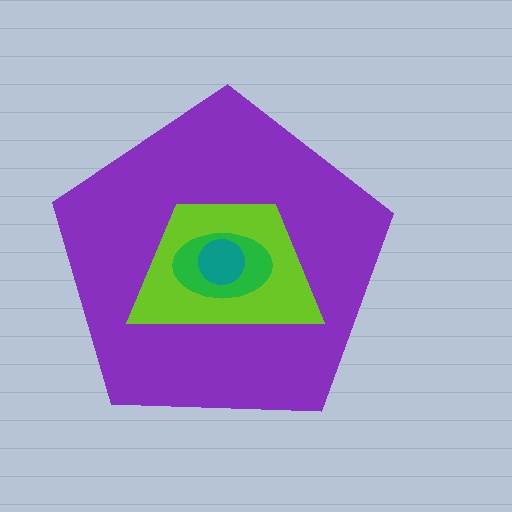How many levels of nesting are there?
4.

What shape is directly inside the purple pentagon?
The lime trapezoid.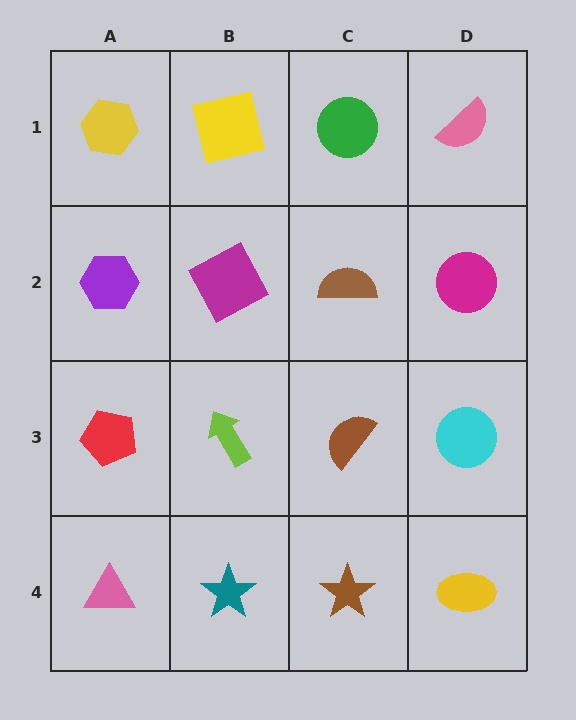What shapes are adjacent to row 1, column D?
A magenta circle (row 2, column D), a green circle (row 1, column C).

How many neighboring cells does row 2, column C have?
4.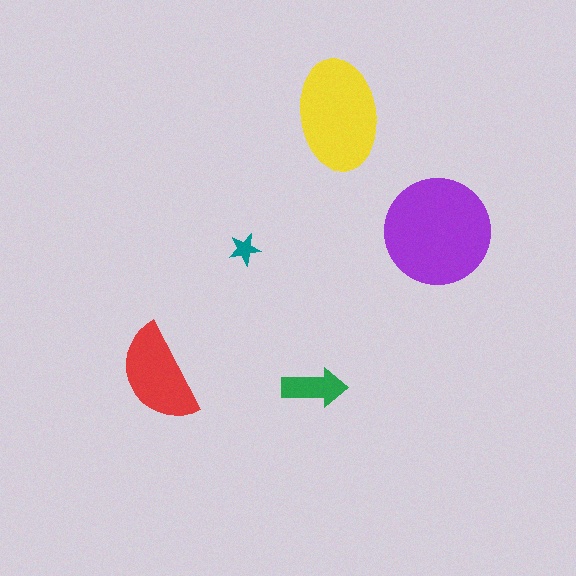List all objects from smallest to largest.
The teal star, the green arrow, the red semicircle, the yellow ellipse, the purple circle.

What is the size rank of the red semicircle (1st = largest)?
3rd.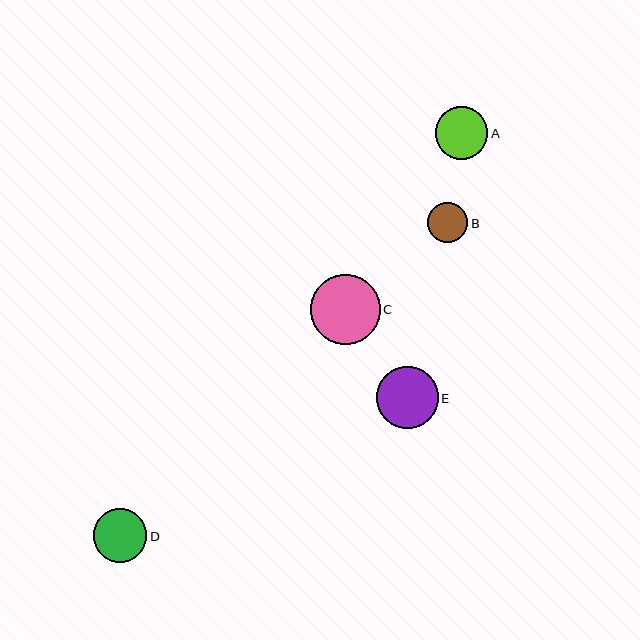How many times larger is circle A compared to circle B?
Circle A is approximately 1.3 times the size of circle B.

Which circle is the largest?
Circle C is the largest with a size of approximately 69 pixels.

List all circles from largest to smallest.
From largest to smallest: C, E, D, A, B.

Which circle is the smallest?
Circle B is the smallest with a size of approximately 40 pixels.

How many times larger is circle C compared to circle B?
Circle C is approximately 1.7 times the size of circle B.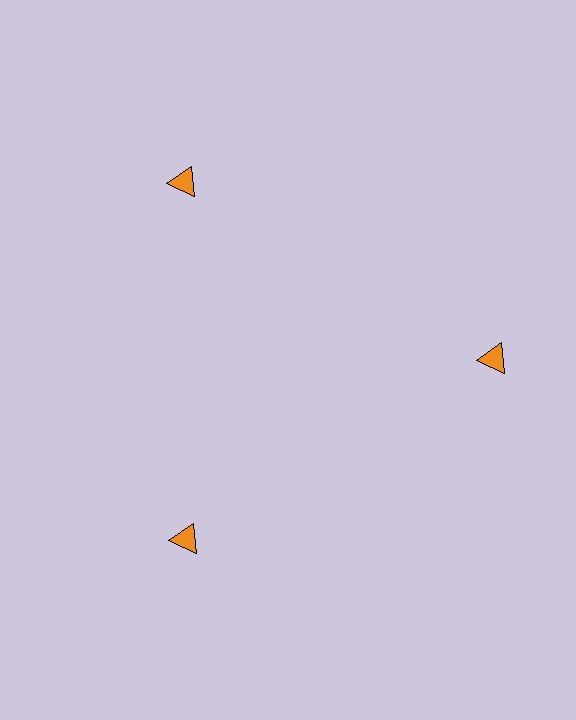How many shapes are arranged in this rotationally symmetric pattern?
There are 3 shapes, arranged in 3 groups of 1.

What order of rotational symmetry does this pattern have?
This pattern has 3-fold rotational symmetry.